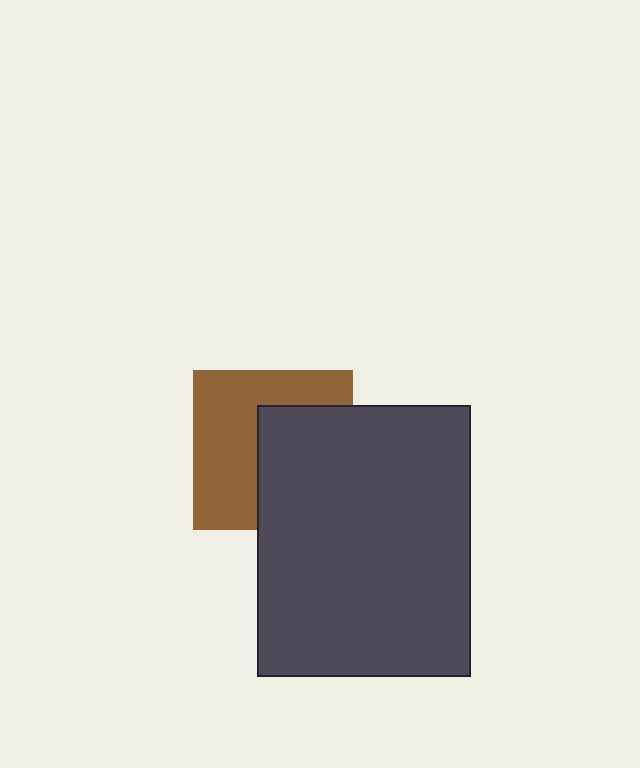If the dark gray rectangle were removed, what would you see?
You would see the complete brown square.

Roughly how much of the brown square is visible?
About half of it is visible (roughly 54%).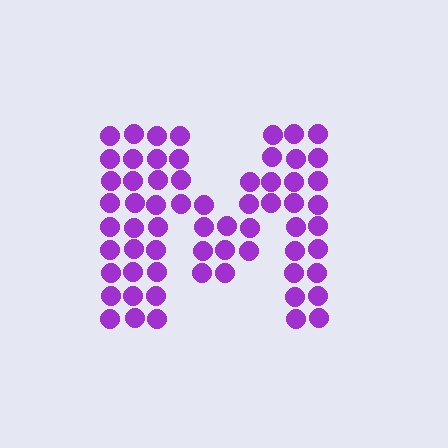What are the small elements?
The small elements are circles.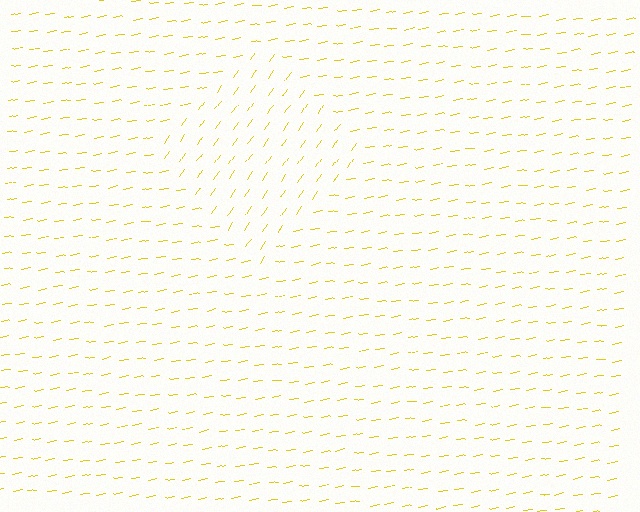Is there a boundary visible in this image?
Yes, there is a texture boundary formed by a change in line orientation.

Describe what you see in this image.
The image is filled with small yellow line segments. A diamond region in the image has lines oriented differently from the surrounding lines, creating a visible texture boundary.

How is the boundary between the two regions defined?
The boundary is defined purely by a change in line orientation (approximately 45 degrees difference). All lines are the same color and thickness.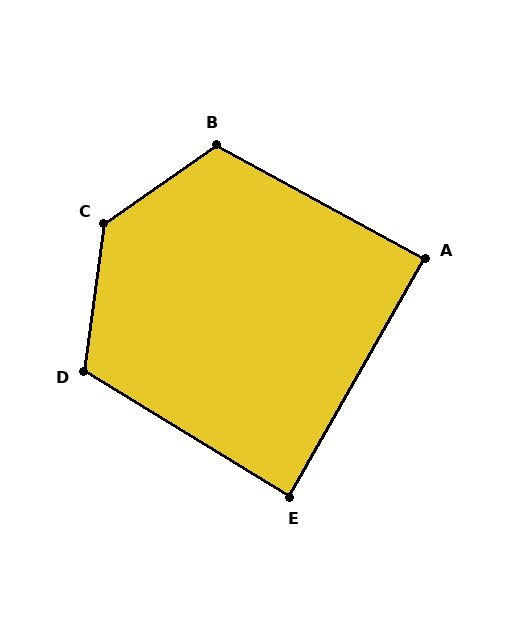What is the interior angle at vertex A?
Approximately 89 degrees (approximately right).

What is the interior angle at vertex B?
Approximately 116 degrees (obtuse).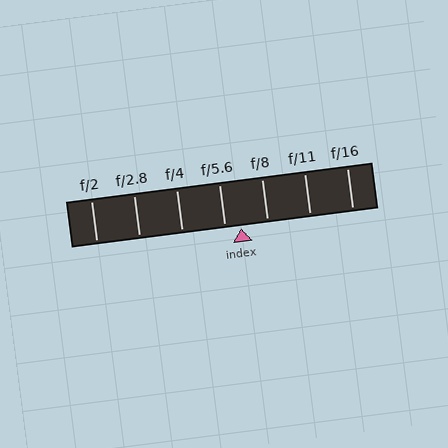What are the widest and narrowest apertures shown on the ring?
The widest aperture shown is f/2 and the narrowest is f/16.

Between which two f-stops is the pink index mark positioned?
The index mark is between f/5.6 and f/8.